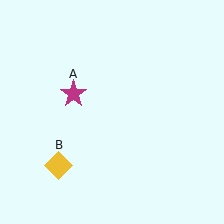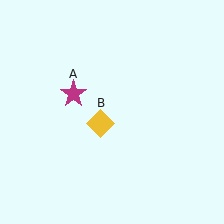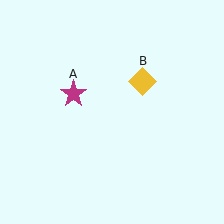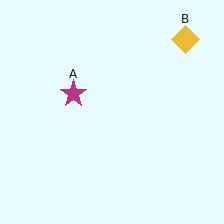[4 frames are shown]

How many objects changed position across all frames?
1 object changed position: yellow diamond (object B).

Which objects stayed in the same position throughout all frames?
Magenta star (object A) remained stationary.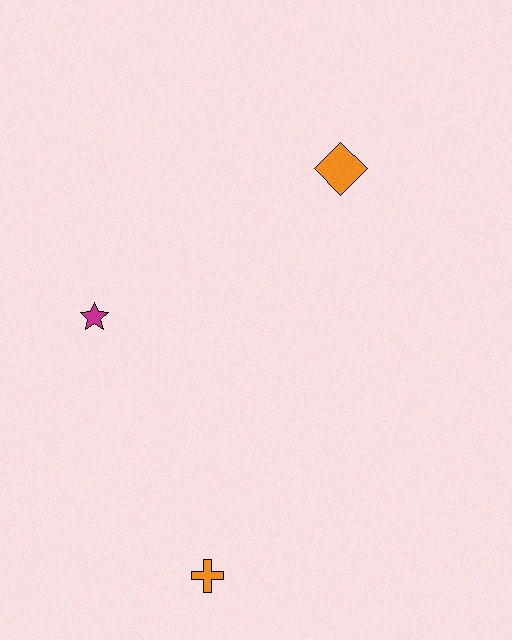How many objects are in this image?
There are 3 objects.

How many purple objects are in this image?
There are no purple objects.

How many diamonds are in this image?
There is 1 diamond.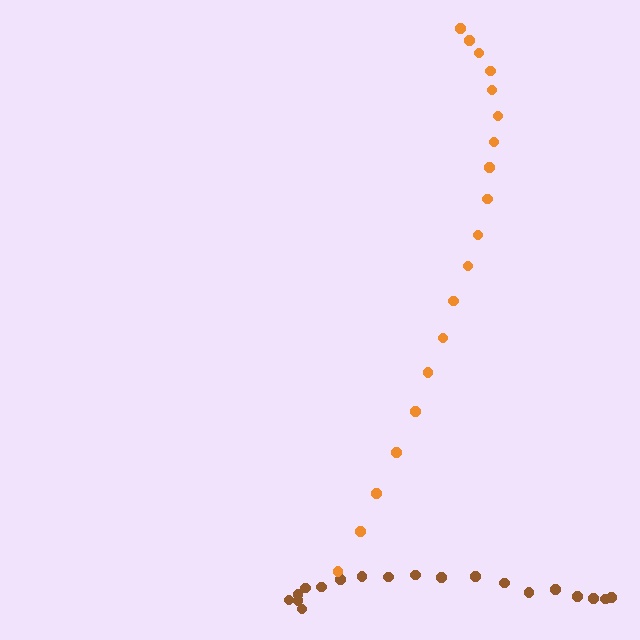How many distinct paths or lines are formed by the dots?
There are 2 distinct paths.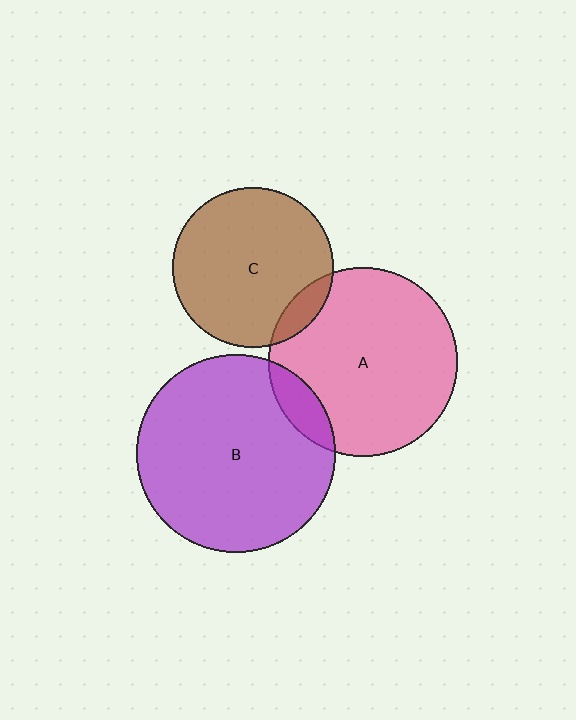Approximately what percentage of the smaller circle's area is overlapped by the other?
Approximately 10%.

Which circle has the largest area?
Circle B (purple).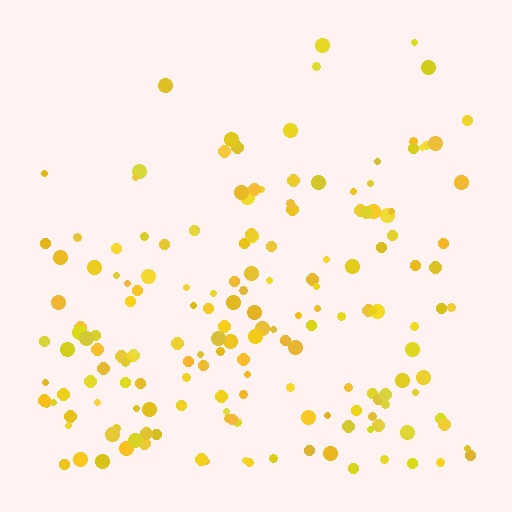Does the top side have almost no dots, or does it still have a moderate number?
Still a moderate number, just noticeably fewer than the bottom.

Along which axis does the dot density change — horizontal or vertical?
Vertical.